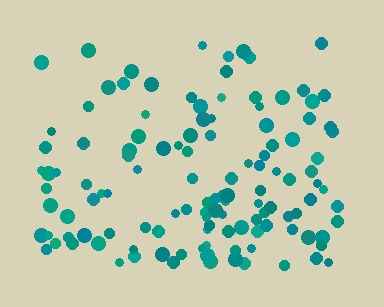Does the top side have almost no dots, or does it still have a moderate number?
Still a moderate number, just noticeably fewer than the bottom.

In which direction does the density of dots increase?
From top to bottom, with the bottom side densest.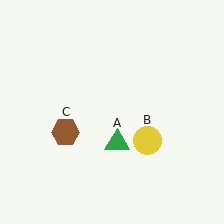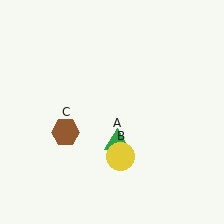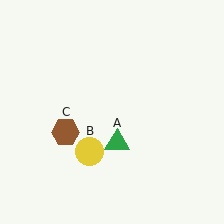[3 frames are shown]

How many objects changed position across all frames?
1 object changed position: yellow circle (object B).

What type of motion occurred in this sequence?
The yellow circle (object B) rotated clockwise around the center of the scene.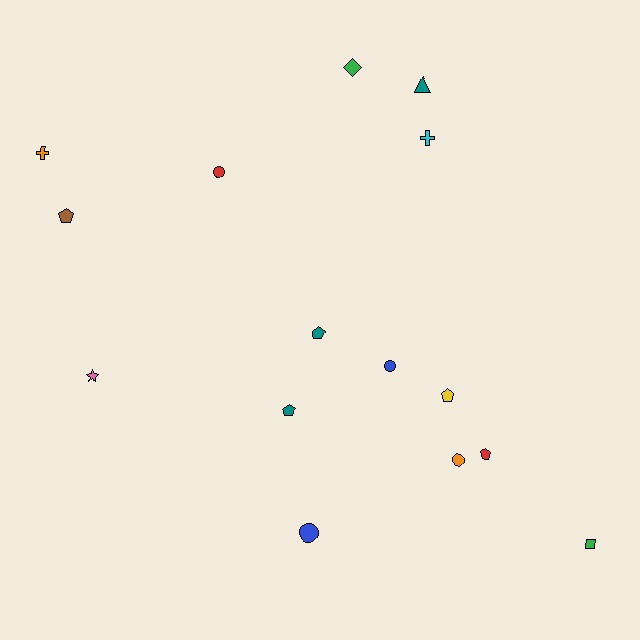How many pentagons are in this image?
There are 5 pentagons.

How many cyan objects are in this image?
There is 1 cyan object.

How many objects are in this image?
There are 15 objects.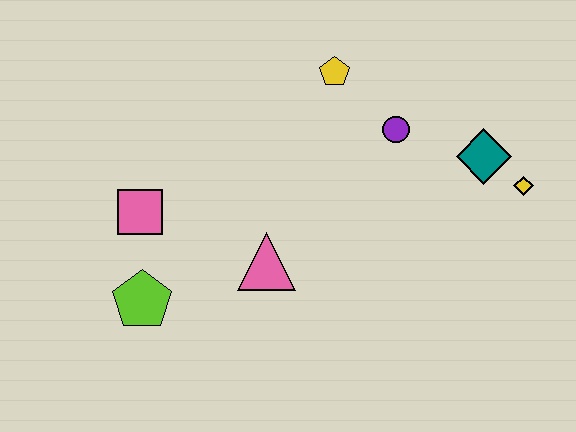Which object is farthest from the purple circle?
The lime pentagon is farthest from the purple circle.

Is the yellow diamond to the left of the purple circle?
No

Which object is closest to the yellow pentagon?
The purple circle is closest to the yellow pentagon.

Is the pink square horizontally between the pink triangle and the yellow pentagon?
No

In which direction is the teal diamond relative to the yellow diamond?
The teal diamond is to the left of the yellow diamond.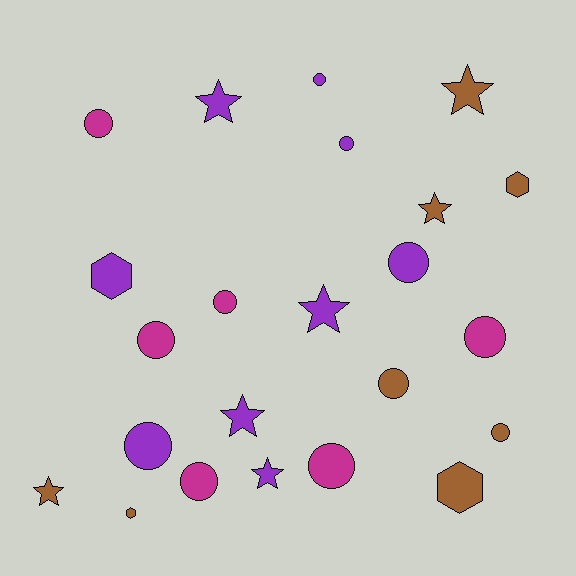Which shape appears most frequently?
Circle, with 12 objects.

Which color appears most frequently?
Purple, with 9 objects.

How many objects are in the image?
There are 23 objects.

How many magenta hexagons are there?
There are no magenta hexagons.